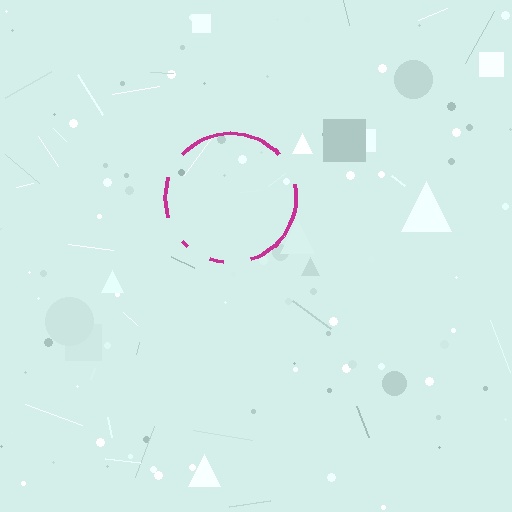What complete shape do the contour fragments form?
The contour fragments form a circle.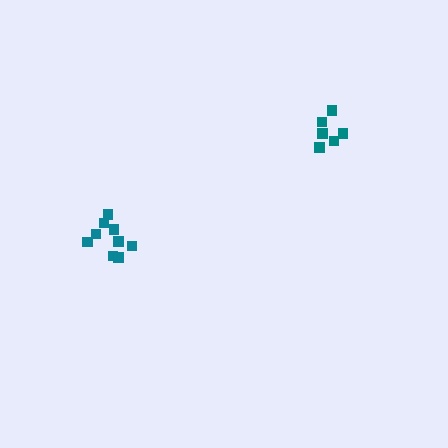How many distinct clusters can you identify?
There are 2 distinct clusters.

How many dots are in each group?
Group 1: 6 dots, Group 2: 9 dots (15 total).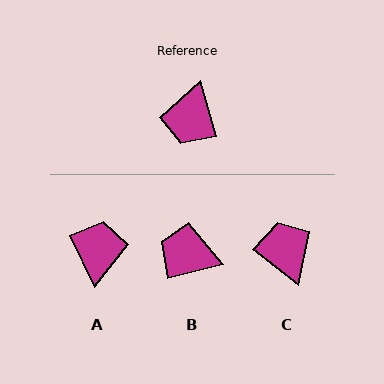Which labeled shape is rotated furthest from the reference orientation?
A, about 171 degrees away.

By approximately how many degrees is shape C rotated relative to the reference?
Approximately 144 degrees clockwise.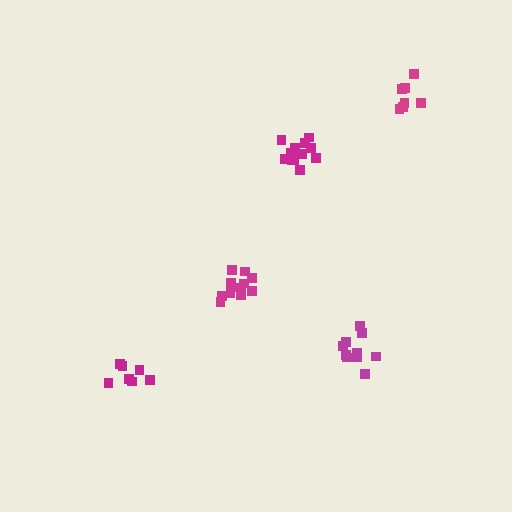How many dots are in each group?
Group 1: 13 dots, Group 2: 12 dots, Group 3: 10 dots, Group 4: 7 dots, Group 5: 7 dots (49 total).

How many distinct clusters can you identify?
There are 5 distinct clusters.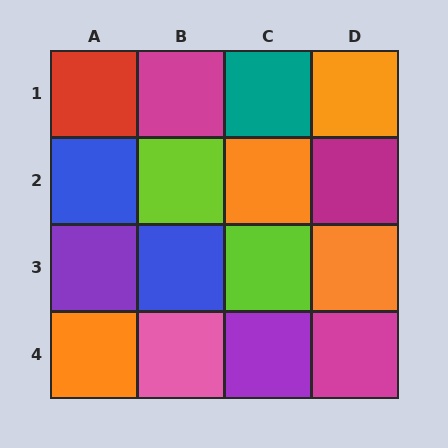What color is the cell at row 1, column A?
Red.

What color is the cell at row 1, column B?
Magenta.